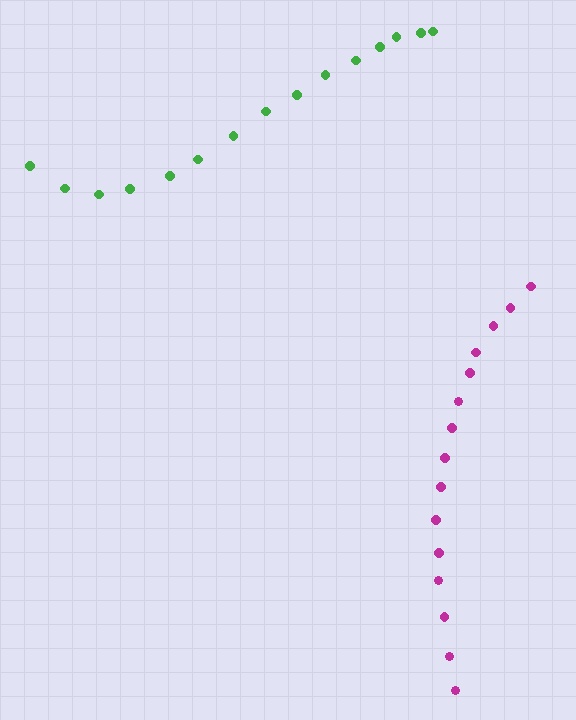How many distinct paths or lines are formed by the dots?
There are 2 distinct paths.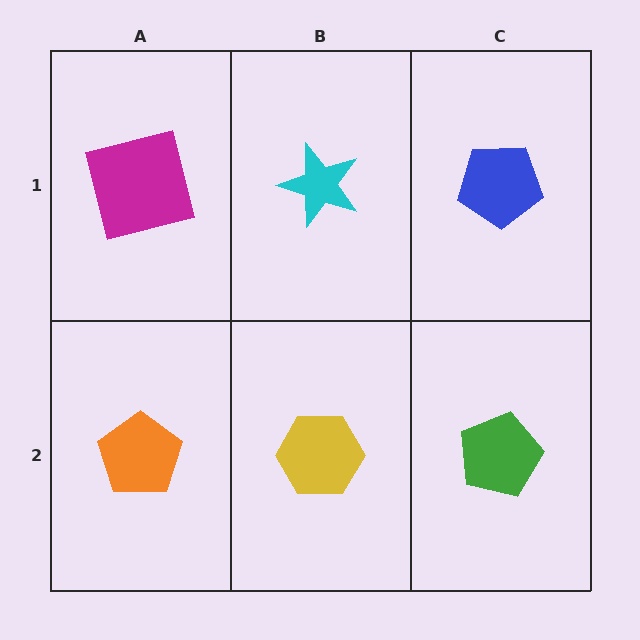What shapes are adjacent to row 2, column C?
A blue pentagon (row 1, column C), a yellow hexagon (row 2, column B).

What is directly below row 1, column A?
An orange pentagon.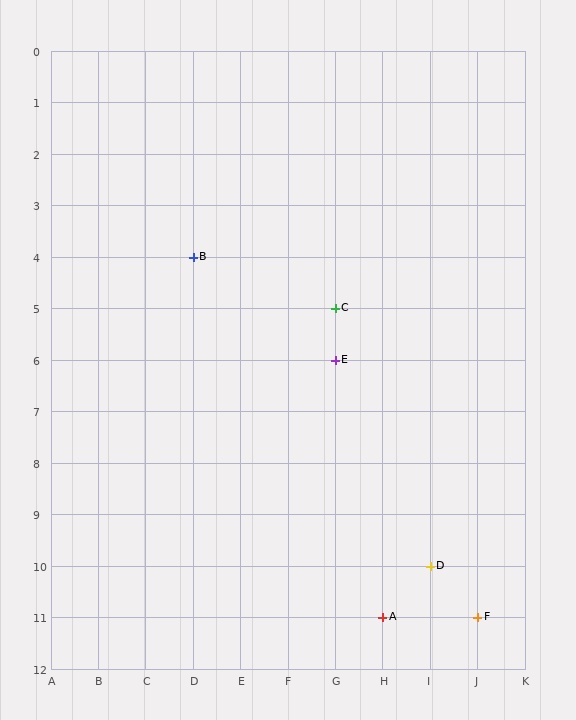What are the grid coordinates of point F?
Point F is at grid coordinates (J, 11).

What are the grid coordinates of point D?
Point D is at grid coordinates (I, 10).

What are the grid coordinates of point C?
Point C is at grid coordinates (G, 5).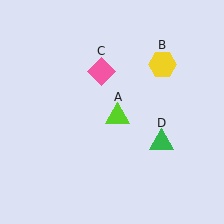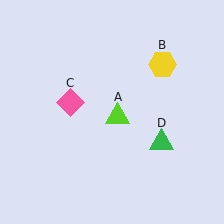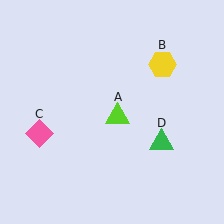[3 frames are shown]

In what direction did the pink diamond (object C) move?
The pink diamond (object C) moved down and to the left.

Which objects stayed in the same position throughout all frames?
Lime triangle (object A) and yellow hexagon (object B) and green triangle (object D) remained stationary.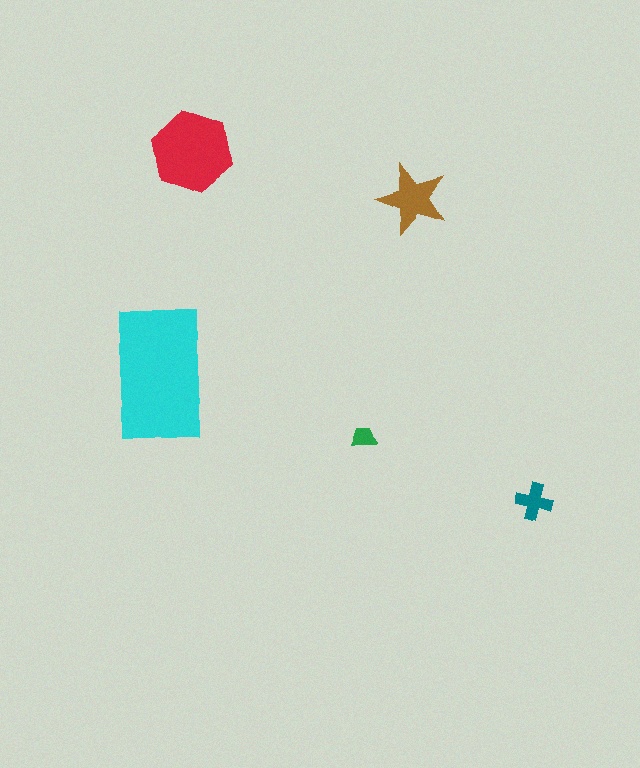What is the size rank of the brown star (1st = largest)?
3rd.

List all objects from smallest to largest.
The green trapezoid, the teal cross, the brown star, the red hexagon, the cyan rectangle.